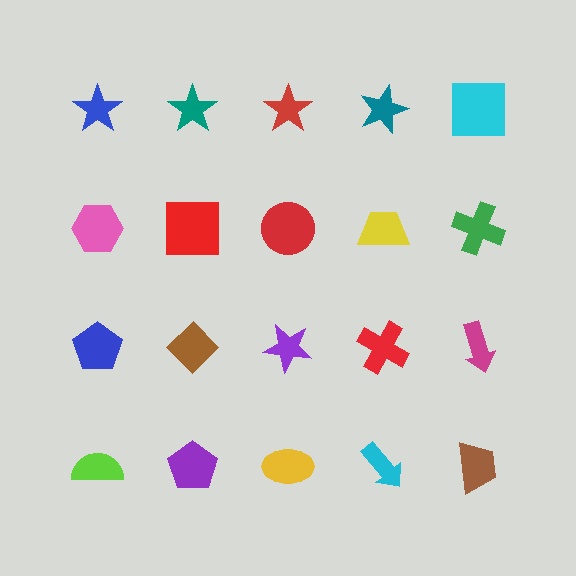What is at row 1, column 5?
A cyan square.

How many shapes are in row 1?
5 shapes.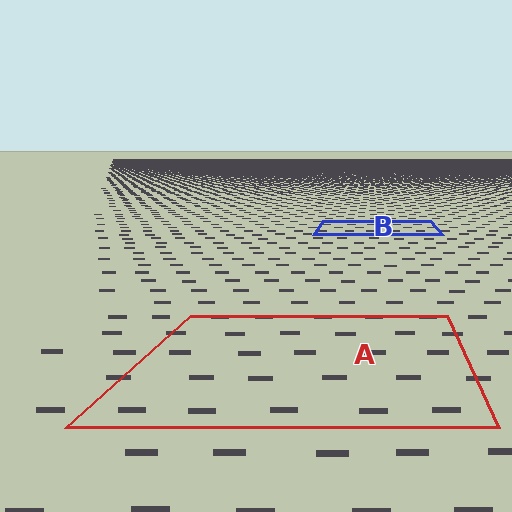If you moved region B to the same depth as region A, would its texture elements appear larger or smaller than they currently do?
They would appear larger. At a closer depth, the same texture elements are projected at a bigger on-screen size.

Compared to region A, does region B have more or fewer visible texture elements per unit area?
Region B has more texture elements per unit area — they are packed more densely because it is farther away.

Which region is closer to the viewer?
Region A is closer. The texture elements there are larger and more spread out.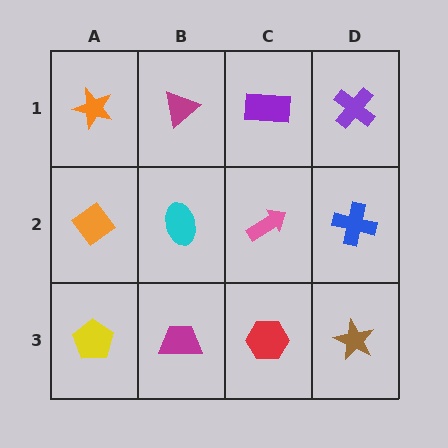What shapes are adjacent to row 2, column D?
A purple cross (row 1, column D), a brown star (row 3, column D), a pink arrow (row 2, column C).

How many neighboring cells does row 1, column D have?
2.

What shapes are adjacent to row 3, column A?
An orange diamond (row 2, column A), a magenta trapezoid (row 3, column B).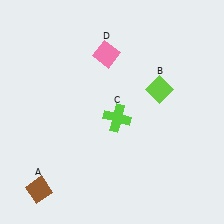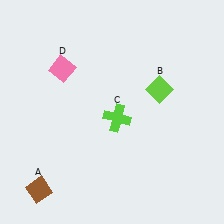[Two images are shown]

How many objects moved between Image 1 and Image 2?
1 object moved between the two images.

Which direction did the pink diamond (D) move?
The pink diamond (D) moved left.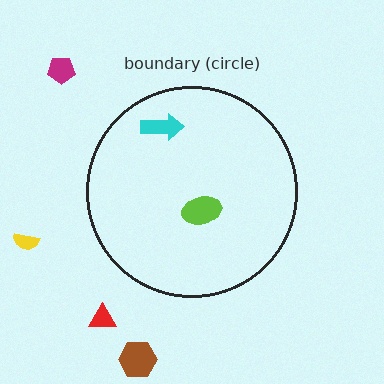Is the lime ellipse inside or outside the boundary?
Inside.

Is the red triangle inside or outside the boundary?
Outside.